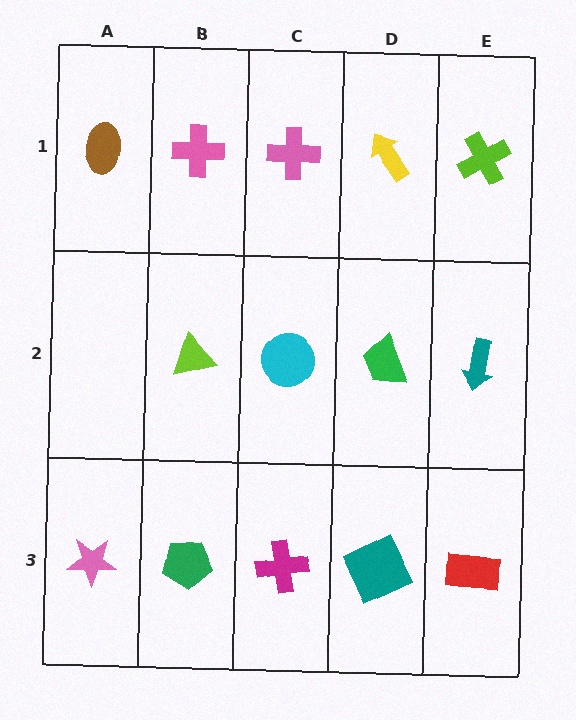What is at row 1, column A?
A brown ellipse.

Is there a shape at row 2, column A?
No, that cell is empty.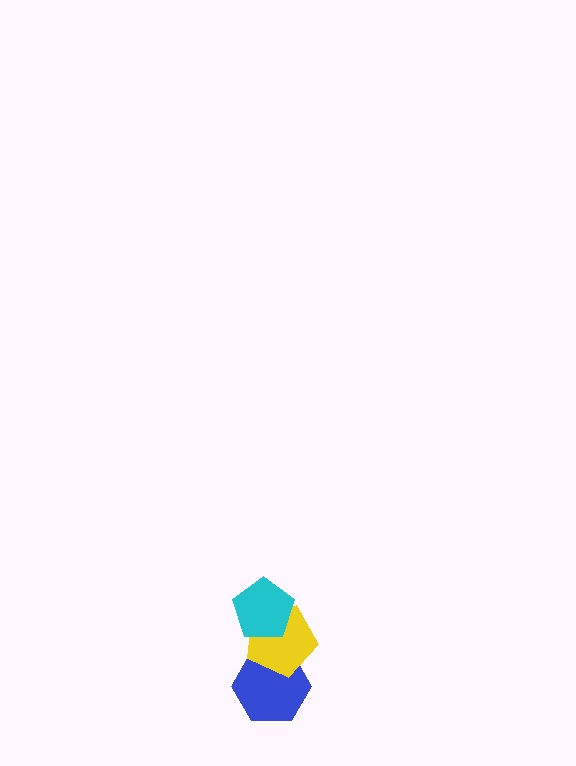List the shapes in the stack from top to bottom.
From top to bottom: the cyan pentagon, the yellow pentagon, the blue hexagon.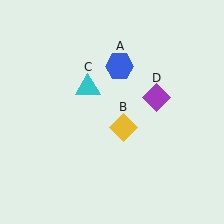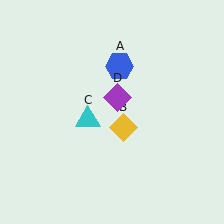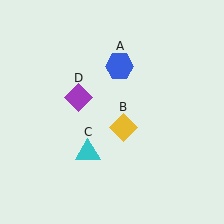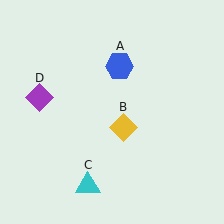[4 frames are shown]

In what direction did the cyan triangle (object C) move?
The cyan triangle (object C) moved down.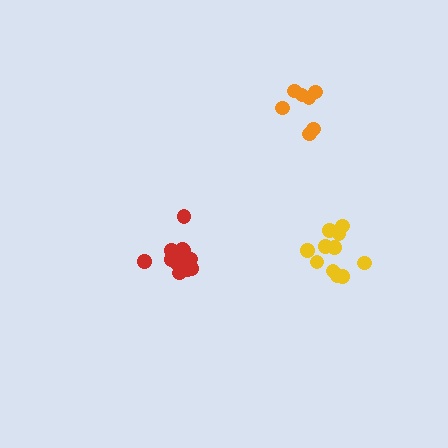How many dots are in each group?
Group 1: 11 dots, Group 2: 13 dots, Group 3: 7 dots (31 total).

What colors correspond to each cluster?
The clusters are colored: yellow, red, orange.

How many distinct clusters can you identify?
There are 3 distinct clusters.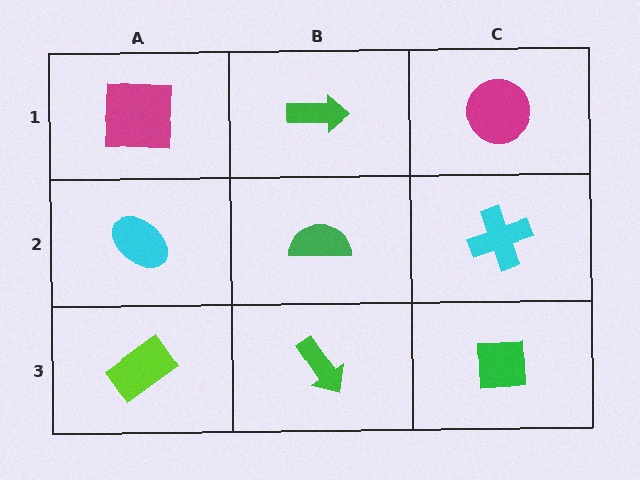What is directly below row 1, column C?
A cyan cross.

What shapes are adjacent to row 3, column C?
A cyan cross (row 2, column C), a green arrow (row 3, column B).